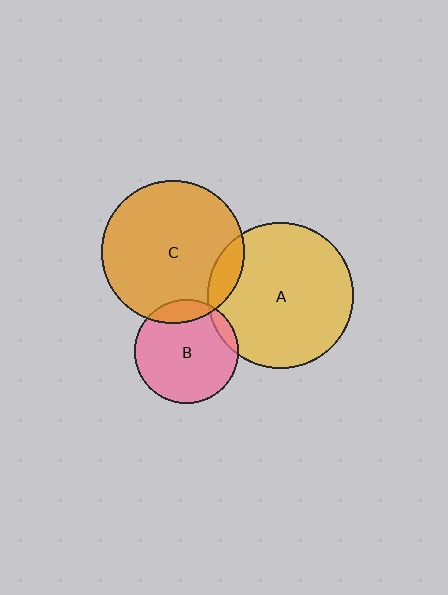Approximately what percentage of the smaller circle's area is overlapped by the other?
Approximately 10%.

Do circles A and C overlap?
Yes.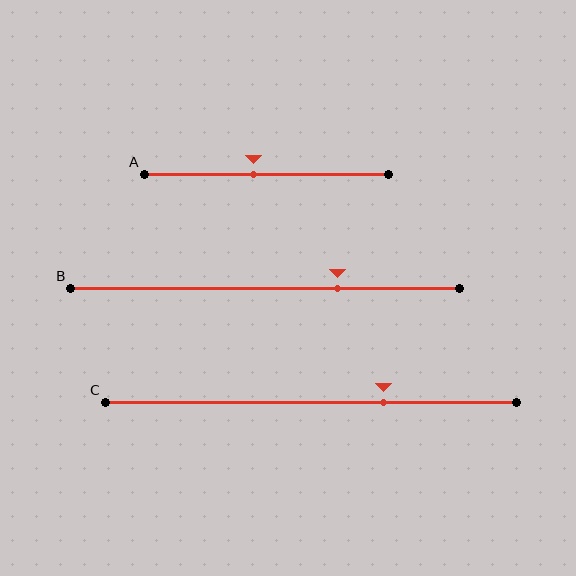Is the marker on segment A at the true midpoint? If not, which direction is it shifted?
No, the marker on segment A is shifted to the left by about 5% of the segment length.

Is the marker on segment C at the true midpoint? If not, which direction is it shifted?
No, the marker on segment C is shifted to the right by about 18% of the segment length.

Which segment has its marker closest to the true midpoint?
Segment A has its marker closest to the true midpoint.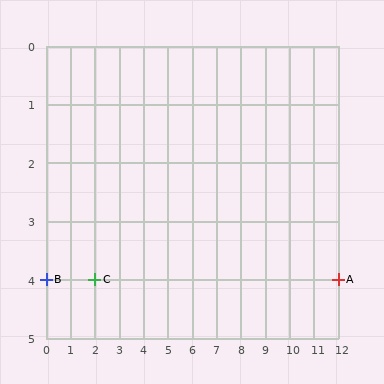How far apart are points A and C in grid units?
Points A and C are 10 columns apart.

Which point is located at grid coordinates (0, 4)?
Point B is at (0, 4).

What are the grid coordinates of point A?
Point A is at grid coordinates (12, 4).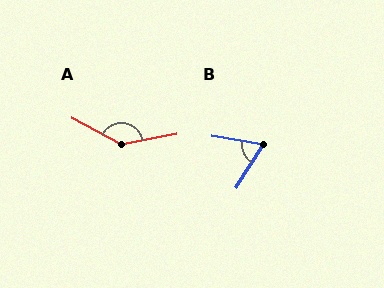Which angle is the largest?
A, at approximately 141 degrees.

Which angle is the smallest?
B, at approximately 67 degrees.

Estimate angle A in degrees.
Approximately 141 degrees.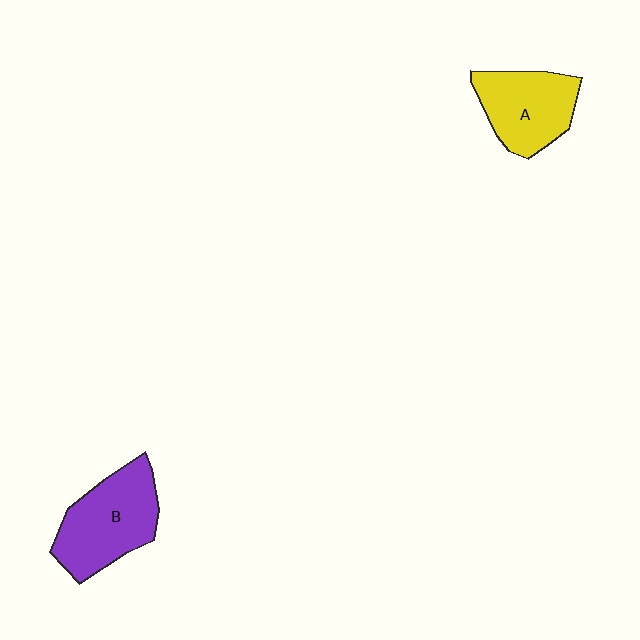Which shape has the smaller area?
Shape A (yellow).